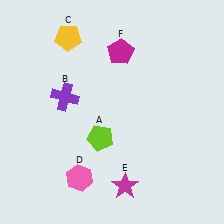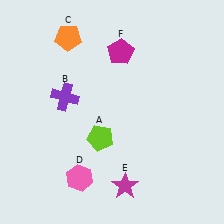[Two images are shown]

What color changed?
The pentagon (C) changed from yellow in Image 1 to orange in Image 2.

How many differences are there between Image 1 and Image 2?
There is 1 difference between the two images.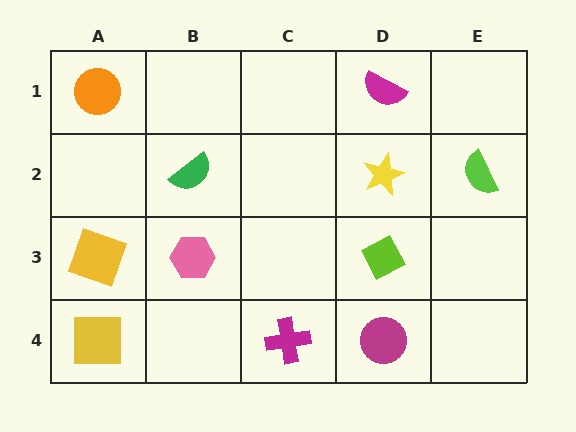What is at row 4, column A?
A yellow square.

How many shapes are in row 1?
2 shapes.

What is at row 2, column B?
A green semicircle.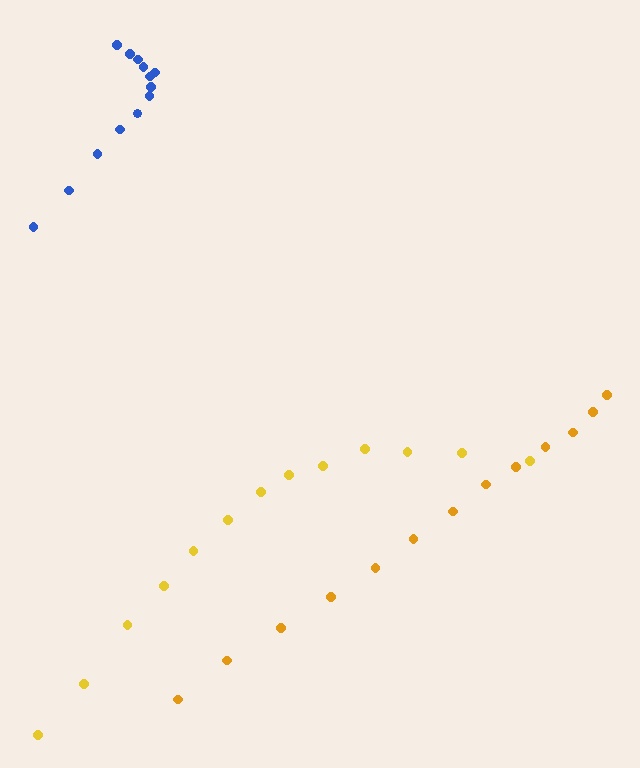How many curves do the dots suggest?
There are 3 distinct paths.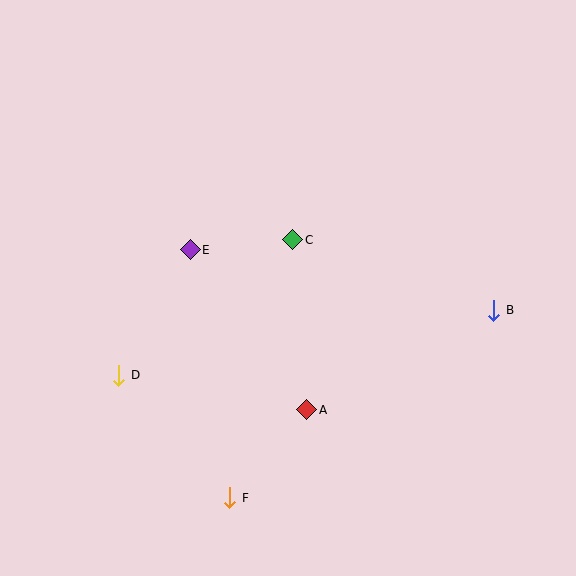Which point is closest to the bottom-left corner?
Point D is closest to the bottom-left corner.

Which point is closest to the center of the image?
Point C at (292, 240) is closest to the center.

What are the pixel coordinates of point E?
Point E is at (190, 250).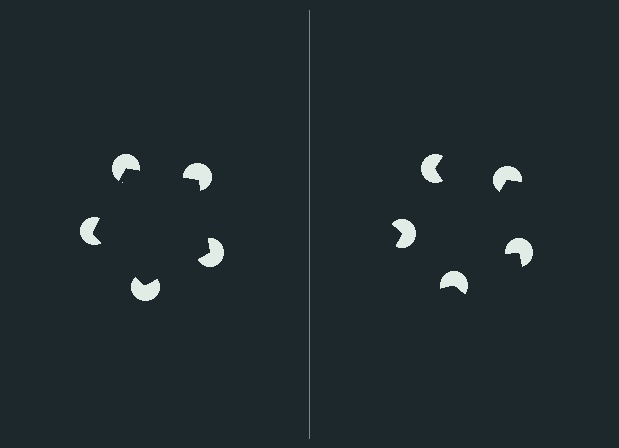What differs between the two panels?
The pac-man discs are positioned identically on both sides; only the wedge orientations differ. On the left they align to a pentagon; on the right they are misaligned.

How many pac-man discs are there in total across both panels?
10 — 5 on each side.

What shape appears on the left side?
An illusory pentagon.